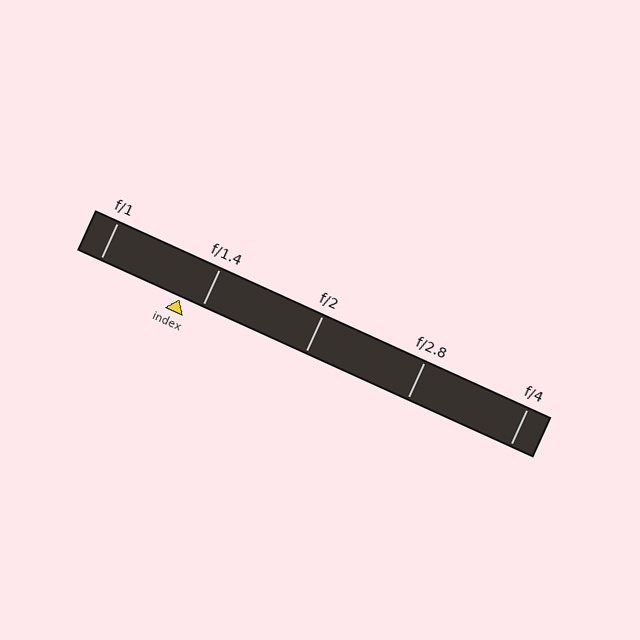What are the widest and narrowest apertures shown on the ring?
The widest aperture shown is f/1 and the narrowest is f/4.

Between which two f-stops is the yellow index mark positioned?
The index mark is between f/1 and f/1.4.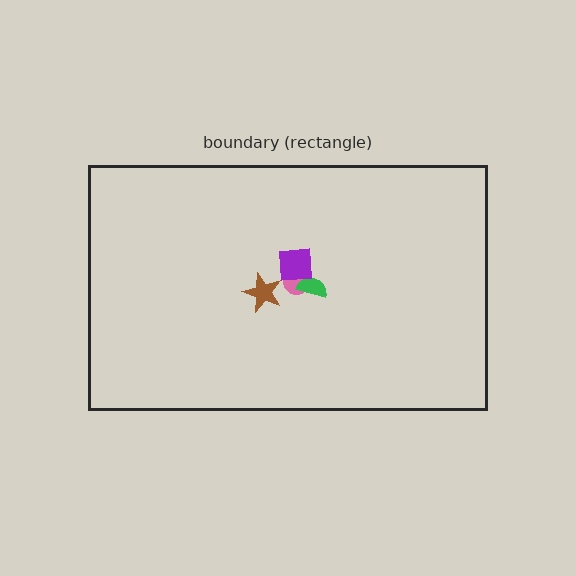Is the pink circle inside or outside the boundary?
Inside.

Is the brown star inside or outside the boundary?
Inside.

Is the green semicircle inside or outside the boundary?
Inside.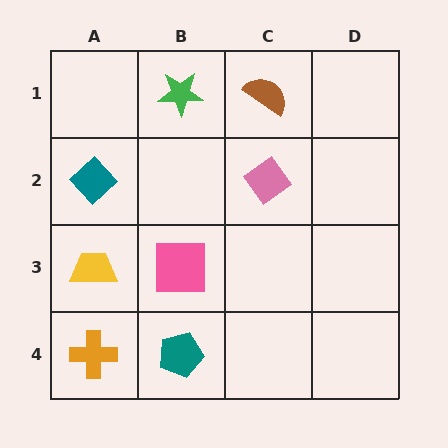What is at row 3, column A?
A yellow trapezoid.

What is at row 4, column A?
An orange cross.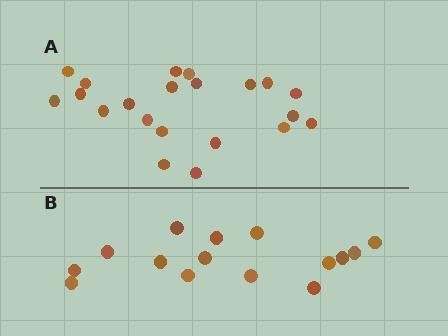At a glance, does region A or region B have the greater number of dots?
Region A (the top region) has more dots.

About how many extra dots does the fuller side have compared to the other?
Region A has about 6 more dots than region B.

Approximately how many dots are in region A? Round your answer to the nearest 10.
About 20 dots. (The exact count is 21, which rounds to 20.)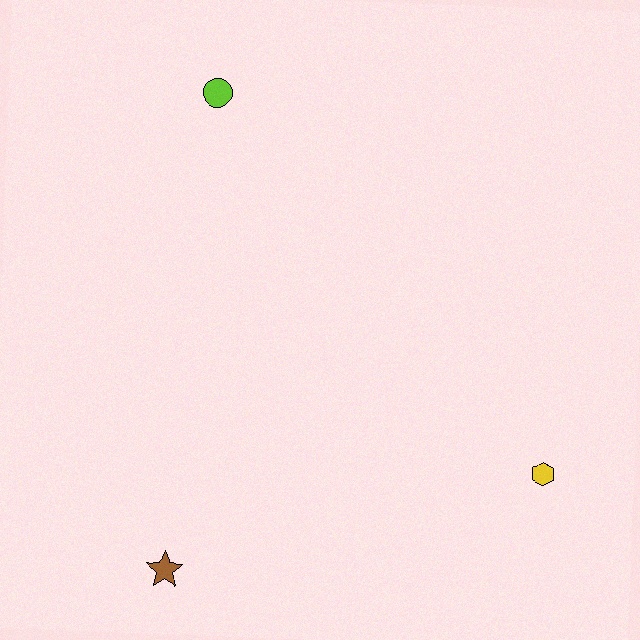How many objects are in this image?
There are 3 objects.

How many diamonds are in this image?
There are no diamonds.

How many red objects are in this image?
There are no red objects.